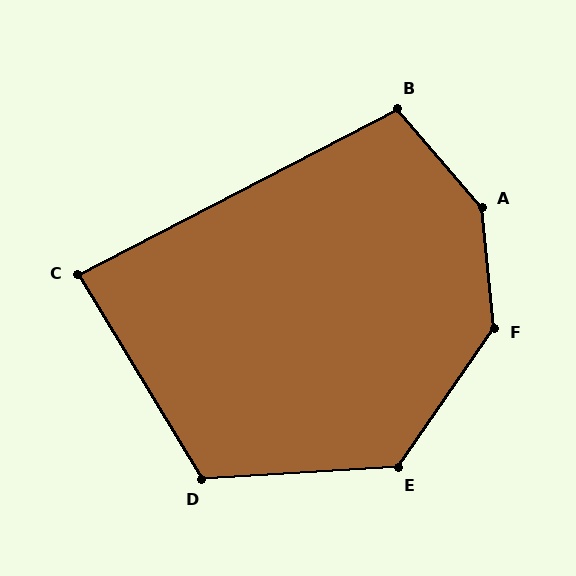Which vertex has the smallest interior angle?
C, at approximately 87 degrees.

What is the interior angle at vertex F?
Approximately 140 degrees (obtuse).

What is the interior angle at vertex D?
Approximately 117 degrees (obtuse).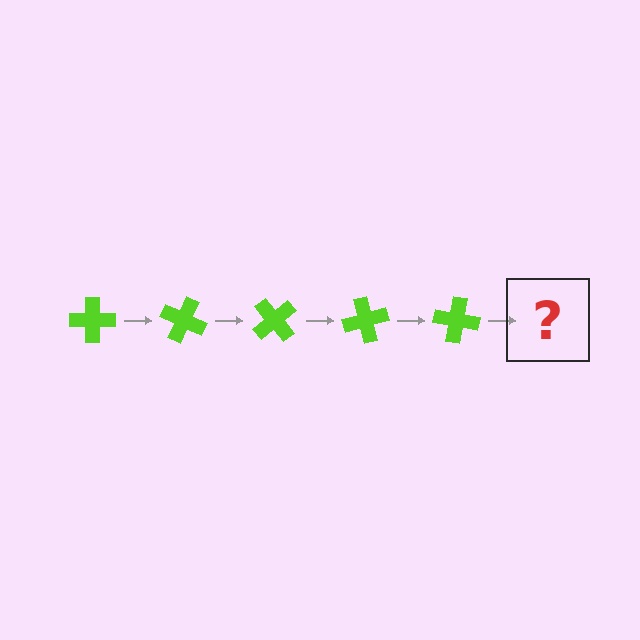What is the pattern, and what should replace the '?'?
The pattern is that the cross rotates 25 degrees each step. The '?' should be a lime cross rotated 125 degrees.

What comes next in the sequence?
The next element should be a lime cross rotated 125 degrees.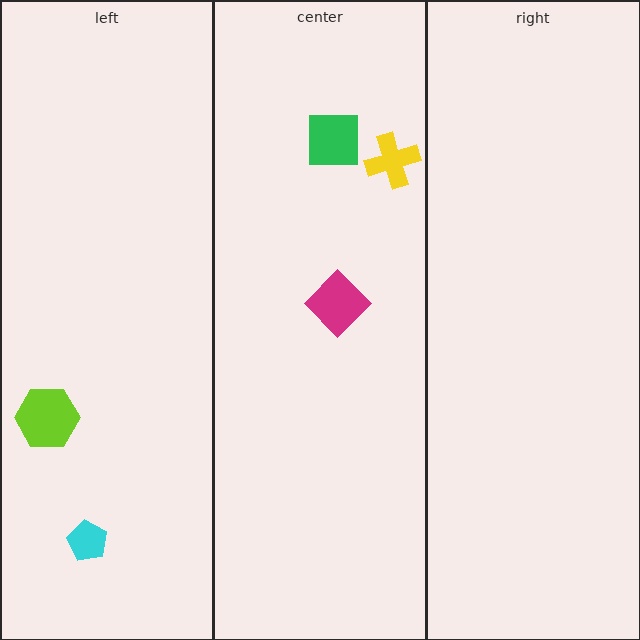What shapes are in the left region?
The cyan pentagon, the lime hexagon.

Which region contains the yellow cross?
The center region.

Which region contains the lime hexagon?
The left region.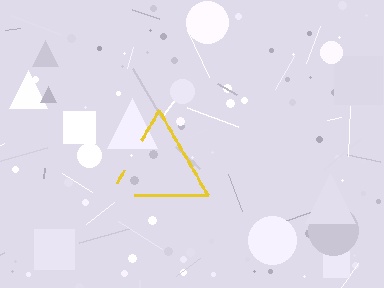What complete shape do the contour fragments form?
The contour fragments form a triangle.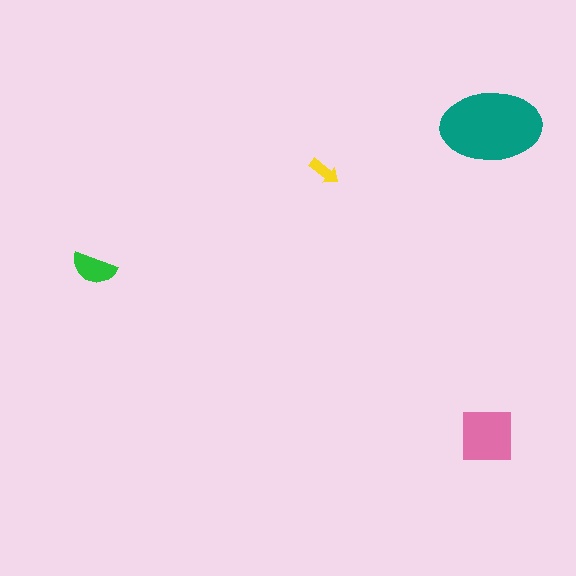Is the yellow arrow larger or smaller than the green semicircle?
Smaller.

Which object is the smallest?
The yellow arrow.